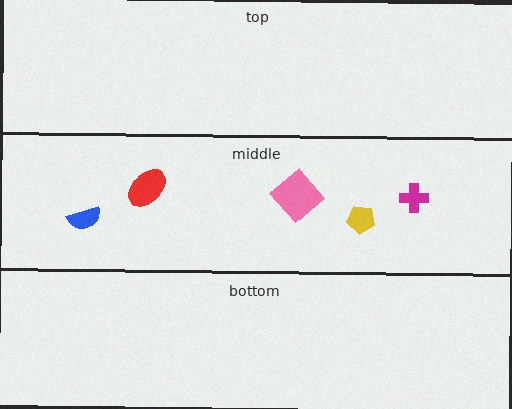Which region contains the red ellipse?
The middle region.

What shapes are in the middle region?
The pink diamond, the magenta cross, the blue semicircle, the yellow pentagon, the red ellipse.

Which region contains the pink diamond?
The middle region.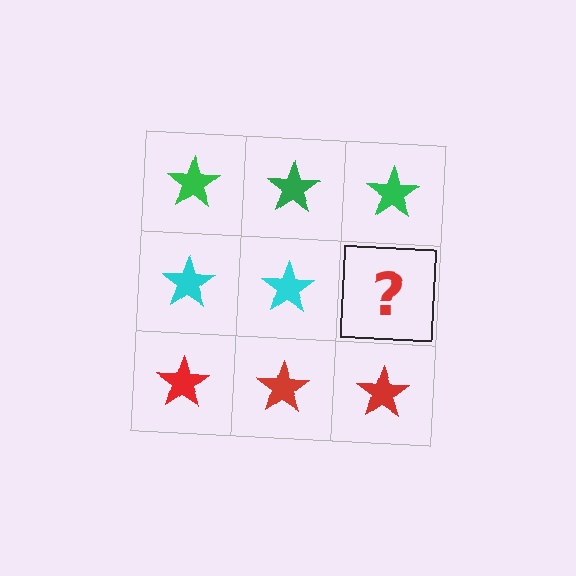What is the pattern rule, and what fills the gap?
The rule is that each row has a consistent color. The gap should be filled with a cyan star.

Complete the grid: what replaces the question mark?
The question mark should be replaced with a cyan star.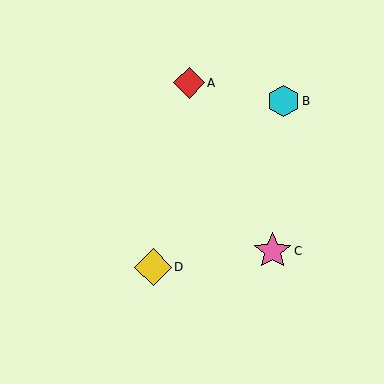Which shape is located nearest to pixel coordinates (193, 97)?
The red diamond (labeled A) at (189, 83) is nearest to that location.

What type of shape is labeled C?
Shape C is a pink star.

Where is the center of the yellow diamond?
The center of the yellow diamond is at (153, 267).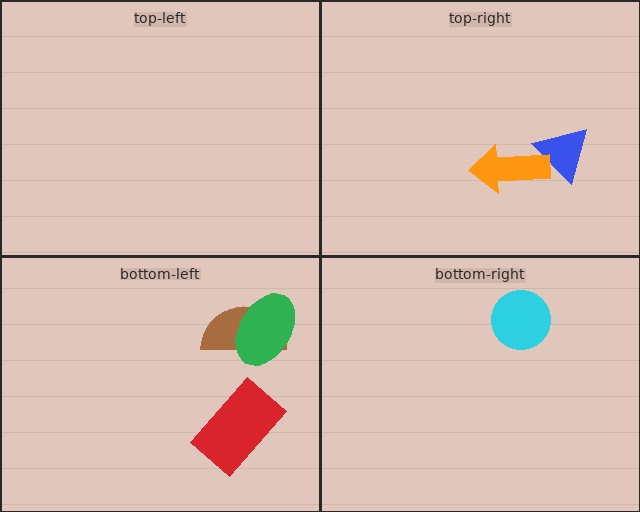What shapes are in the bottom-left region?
The brown semicircle, the green ellipse, the red rectangle.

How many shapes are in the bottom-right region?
1.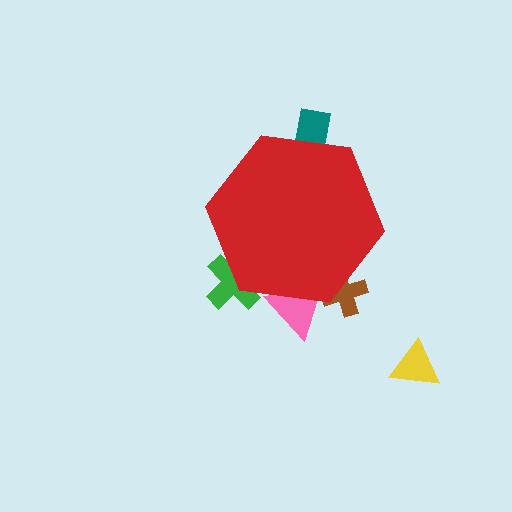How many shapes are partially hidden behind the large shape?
4 shapes are partially hidden.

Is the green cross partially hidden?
Yes, the green cross is partially hidden behind the red hexagon.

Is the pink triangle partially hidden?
Yes, the pink triangle is partially hidden behind the red hexagon.